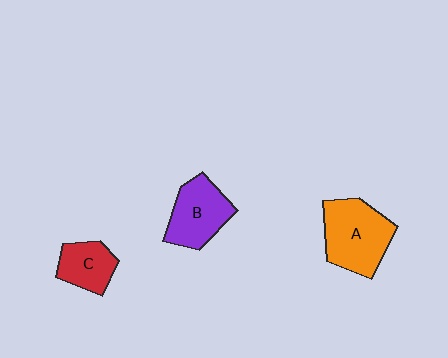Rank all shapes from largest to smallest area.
From largest to smallest: A (orange), B (purple), C (red).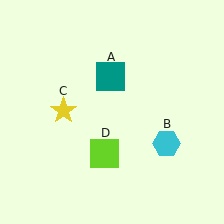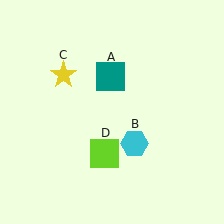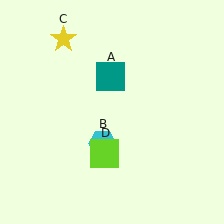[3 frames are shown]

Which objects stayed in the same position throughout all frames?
Teal square (object A) and lime square (object D) remained stationary.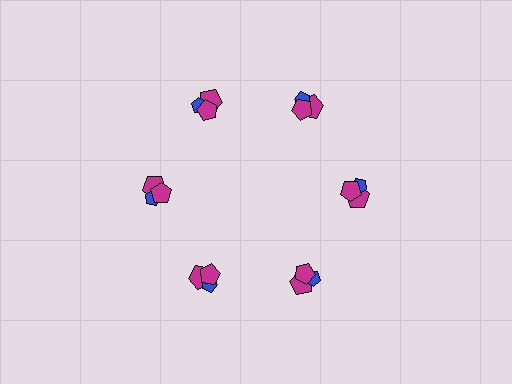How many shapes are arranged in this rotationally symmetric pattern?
There are 18 shapes, arranged in 6 groups of 3.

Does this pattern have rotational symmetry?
Yes, this pattern has 6-fold rotational symmetry. It looks the same after rotating 60 degrees around the center.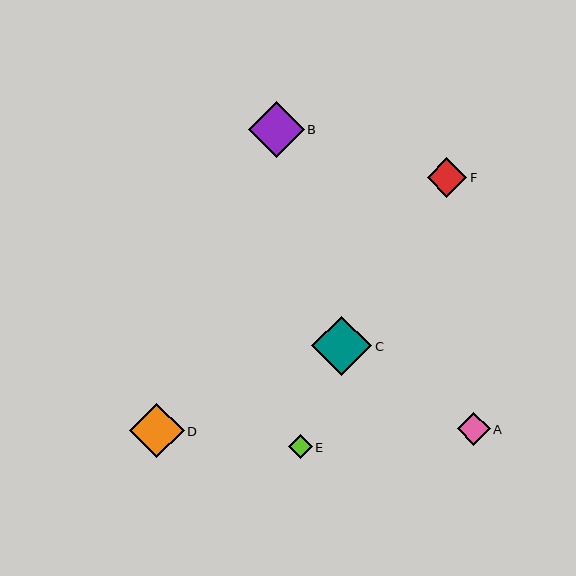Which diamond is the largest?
Diamond C is the largest with a size of approximately 60 pixels.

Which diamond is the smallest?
Diamond E is the smallest with a size of approximately 24 pixels.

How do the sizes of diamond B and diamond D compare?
Diamond B and diamond D are approximately the same size.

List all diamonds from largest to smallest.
From largest to smallest: C, B, D, F, A, E.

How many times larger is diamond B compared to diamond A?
Diamond B is approximately 1.7 times the size of diamond A.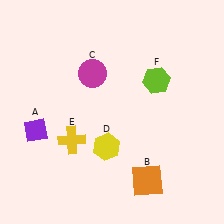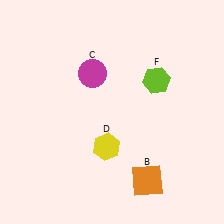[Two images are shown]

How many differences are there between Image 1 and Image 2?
There are 2 differences between the two images.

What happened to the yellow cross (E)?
The yellow cross (E) was removed in Image 2. It was in the bottom-left area of Image 1.